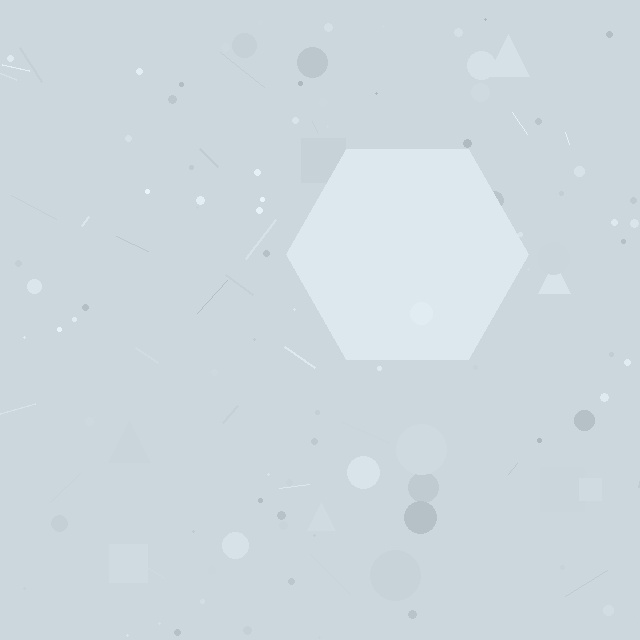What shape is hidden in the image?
A hexagon is hidden in the image.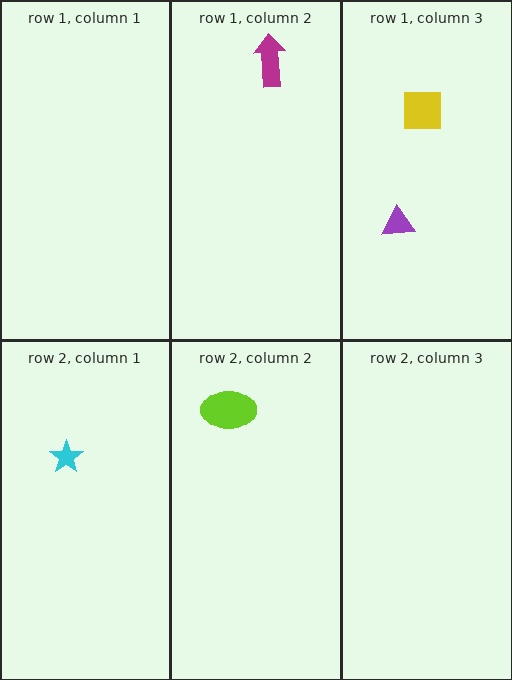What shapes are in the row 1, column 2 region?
The magenta arrow.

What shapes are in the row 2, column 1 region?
The cyan star.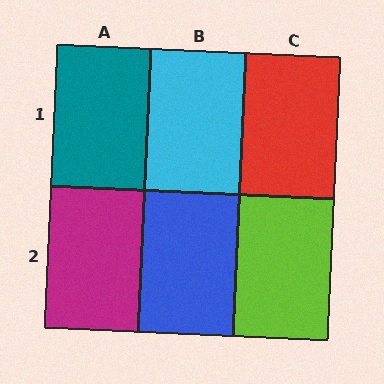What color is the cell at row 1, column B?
Cyan.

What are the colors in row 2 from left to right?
Magenta, blue, lime.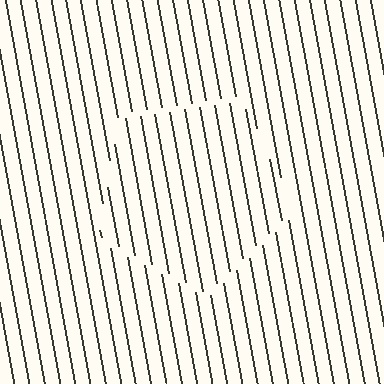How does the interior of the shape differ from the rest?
The interior of the shape contains the same grating, shifted by half a period — the contour is defined by the phase discontinuity where line-ends from the inner and outer gratings abut.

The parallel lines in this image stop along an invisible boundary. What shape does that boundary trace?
An illusory pentagon. The interior of the shape contains the same grating, shifted by half a period — the contour is defined by the phase discontinuity where line-ends from the inner and outer gratings abut.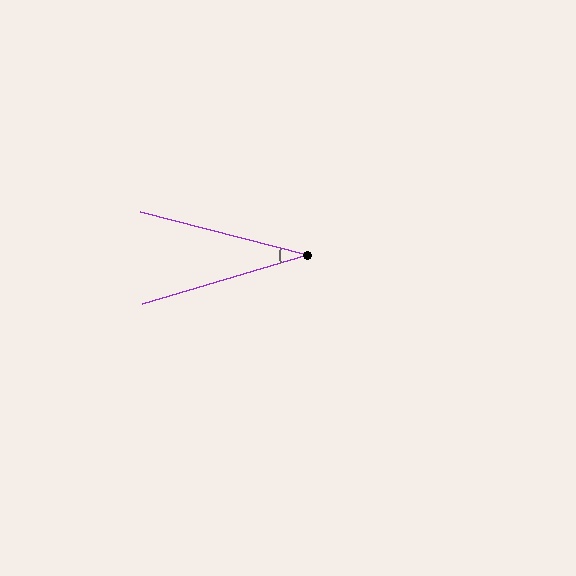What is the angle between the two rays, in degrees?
Approximately 31 degrees.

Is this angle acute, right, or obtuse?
It is acute.